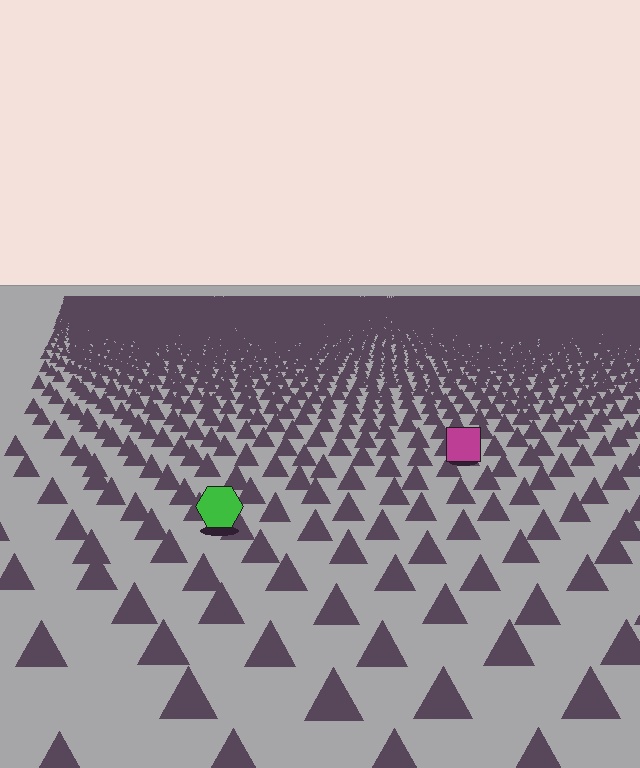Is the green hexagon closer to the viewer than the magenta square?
Yes. The green hexagon is closer — you can tell from the texture gradient: the ground texture is coarser near it.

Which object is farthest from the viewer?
The magenta square is farthest from the viewer. It appears smaller and the ground texture around it is denser.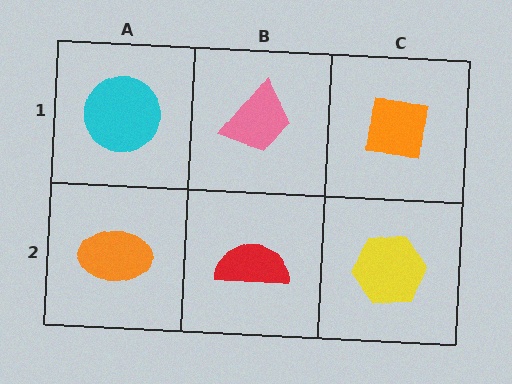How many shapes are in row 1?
3 shapes.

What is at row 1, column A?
A cyan circle.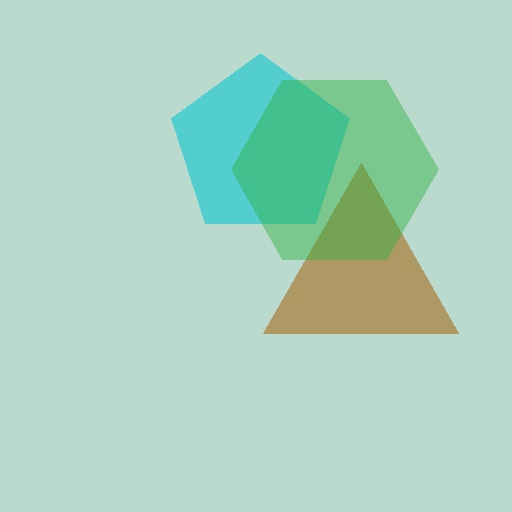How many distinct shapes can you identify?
There are 3 distinct shapes: a brown triangle, a cyan pentagon, a green hexagon.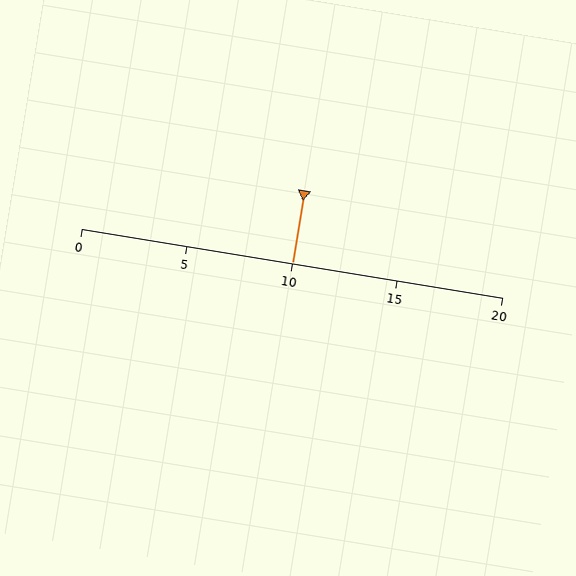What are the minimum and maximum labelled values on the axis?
The axis runs from 0 to 20.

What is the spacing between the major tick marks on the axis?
The major ticks are spaced 5 apart.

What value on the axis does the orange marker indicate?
The marker indicates approximately 10.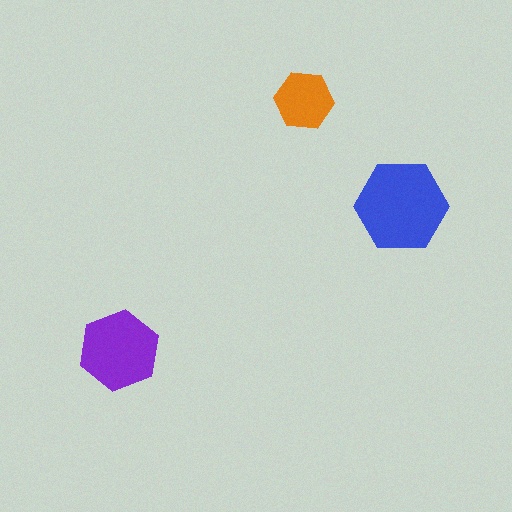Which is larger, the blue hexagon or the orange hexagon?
The blue one.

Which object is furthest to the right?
The blue hexagon is rightmost.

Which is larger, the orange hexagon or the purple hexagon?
The purple one.